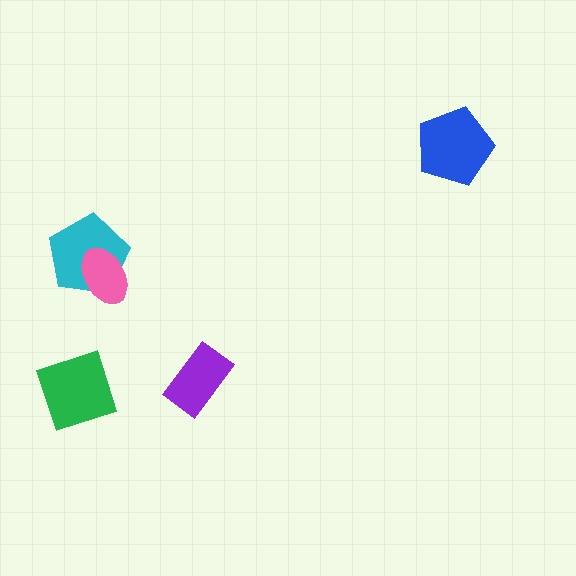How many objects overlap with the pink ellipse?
1 object overlaps with the pink ellipse.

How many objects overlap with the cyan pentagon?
1 object overlaps with the cyan pentagon.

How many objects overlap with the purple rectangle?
0 objects overlap with the purple rectangle.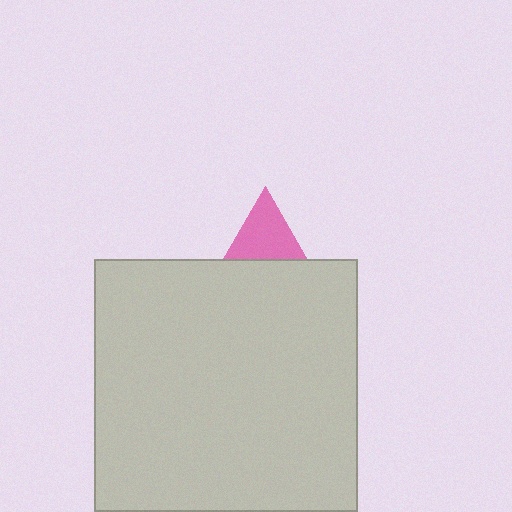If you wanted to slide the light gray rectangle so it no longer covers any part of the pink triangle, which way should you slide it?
Slide it down — that is the most direct way to separate the two shapes.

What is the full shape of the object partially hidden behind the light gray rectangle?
The partially hidden object is a pink triangle.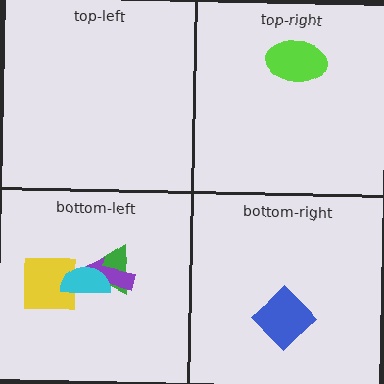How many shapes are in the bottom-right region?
1.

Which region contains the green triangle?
The bottom-left region.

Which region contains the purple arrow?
The bottom-left region.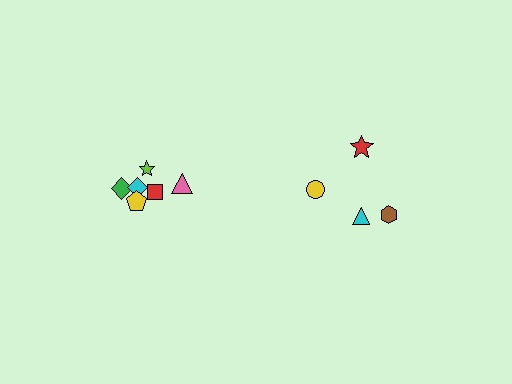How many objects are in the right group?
There are 4 objects.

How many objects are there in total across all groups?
There are 10 objects.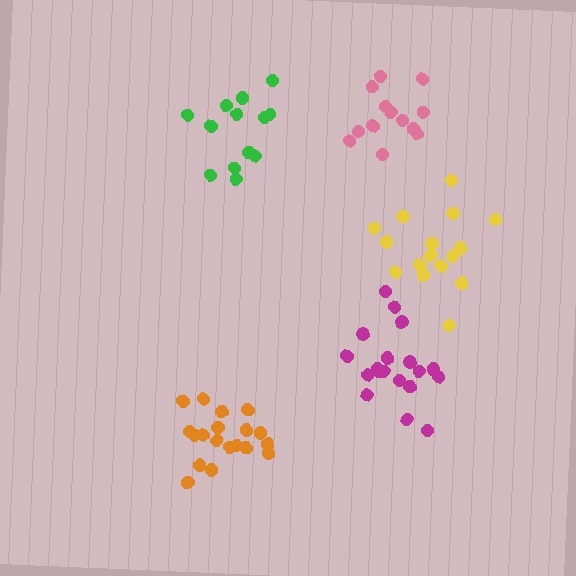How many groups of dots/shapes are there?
There are 5 groups.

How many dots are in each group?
Group 1: 19 dots, Group 2: 19 dots, Group 3: 13 dots, Group 4: 17 dots, Group 5: 13 dots (81 total).